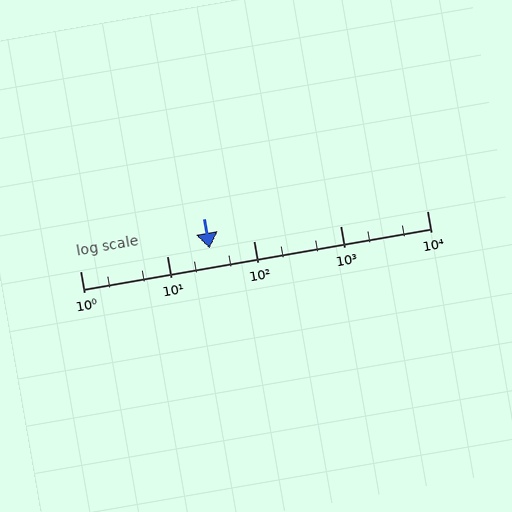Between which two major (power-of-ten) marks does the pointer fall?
The pointer is between 10 and 100.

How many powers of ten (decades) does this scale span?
The scale spans 4 decades, from 1 to 10000.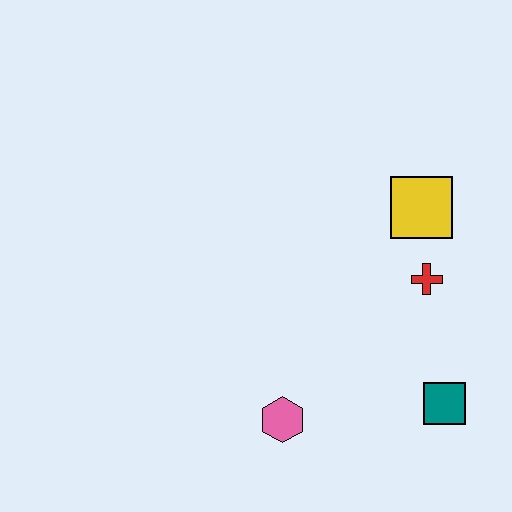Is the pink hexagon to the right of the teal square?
No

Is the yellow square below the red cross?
No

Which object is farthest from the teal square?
The yellow square is farthest from the teal square.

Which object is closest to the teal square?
The red cross is closest to the teal square.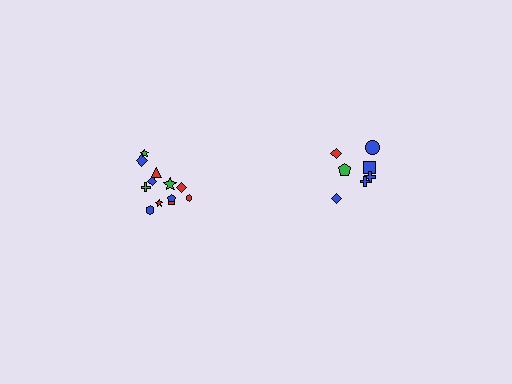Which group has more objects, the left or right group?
The left group.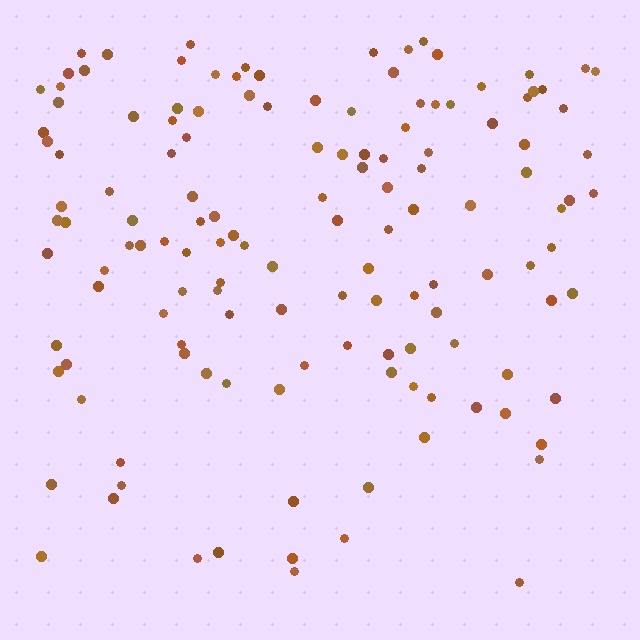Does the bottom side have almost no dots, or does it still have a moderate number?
Still a moderate number, just noticeably fewer than the top.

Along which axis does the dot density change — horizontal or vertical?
Vertical.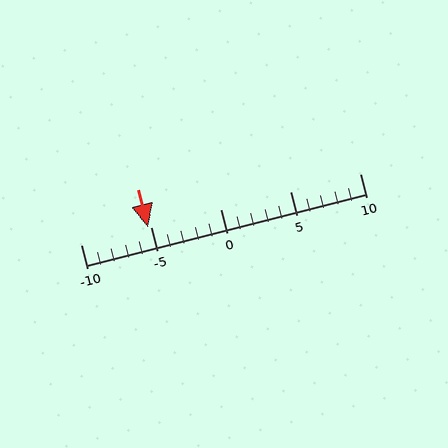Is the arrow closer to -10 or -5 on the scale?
The arrow is closer to -5.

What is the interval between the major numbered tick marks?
The major tick marks are spaced 5 units apart.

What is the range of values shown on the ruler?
The ruler shows values from -10 to 10.